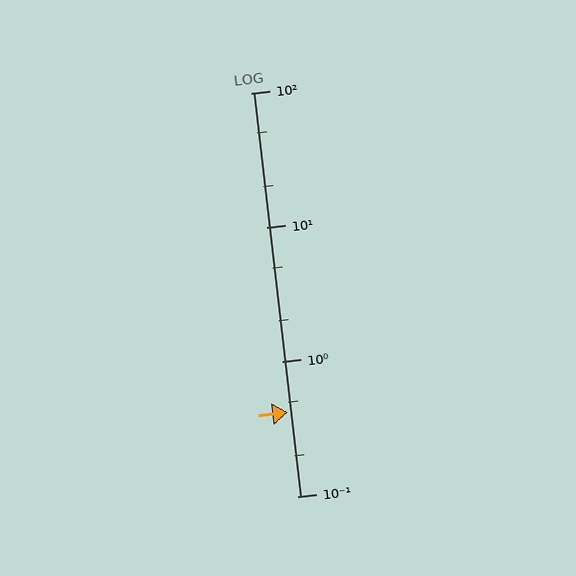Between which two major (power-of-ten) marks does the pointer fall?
The pointer is between 0.1 and 1.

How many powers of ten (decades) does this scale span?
The scale spans 3 decades, from 0.1 to 100.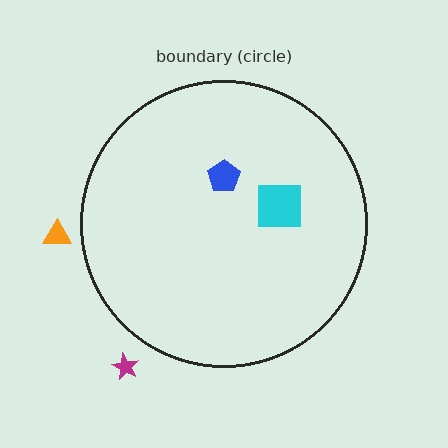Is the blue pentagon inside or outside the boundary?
Inside.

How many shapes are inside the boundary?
2 inside, 2 outside.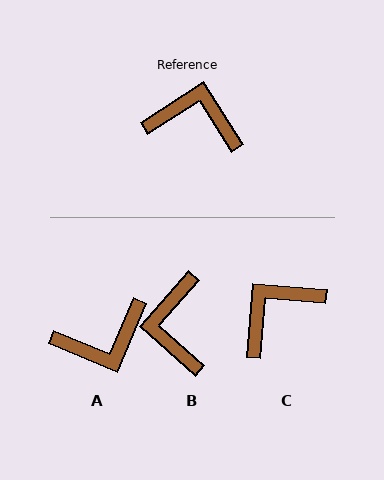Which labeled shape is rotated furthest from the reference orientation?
A, about 145 degrees away.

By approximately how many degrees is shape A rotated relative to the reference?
Approximately 145 degrees clockwise.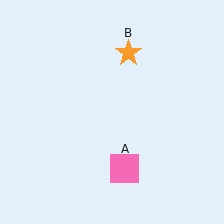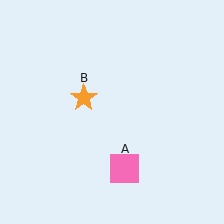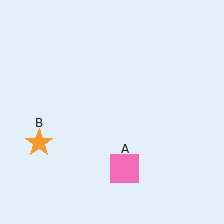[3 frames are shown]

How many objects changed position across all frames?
1 object changed position: orange star (object B).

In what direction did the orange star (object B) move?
The orange star (object B) moved down and to the left.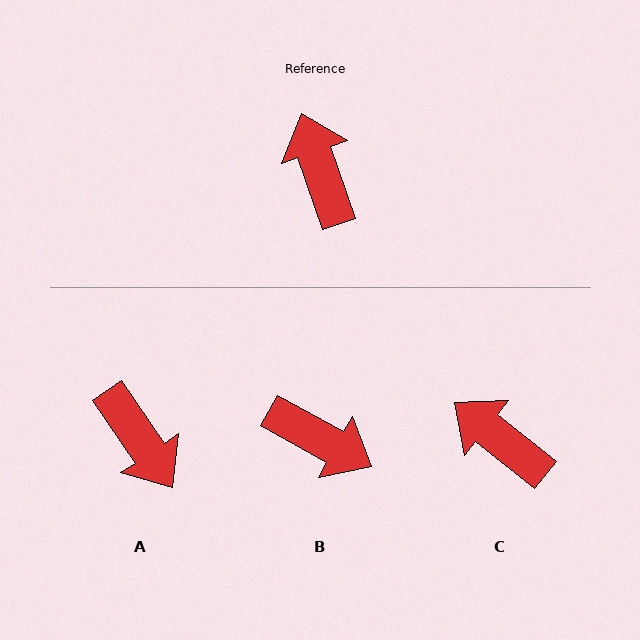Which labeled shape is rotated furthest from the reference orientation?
A, about 165 degrees away.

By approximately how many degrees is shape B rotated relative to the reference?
Approximately 138 degrees clockwise.